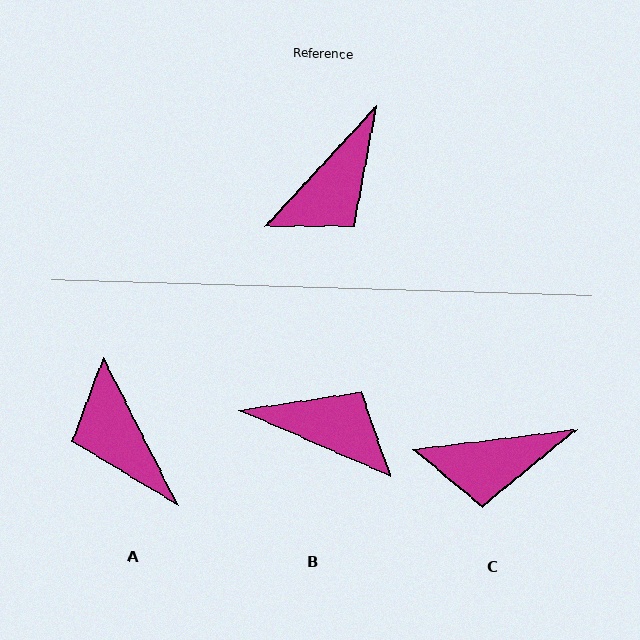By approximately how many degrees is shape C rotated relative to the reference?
Approximately 40 degrees clockwise.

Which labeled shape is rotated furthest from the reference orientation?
A, about 111 degrees away.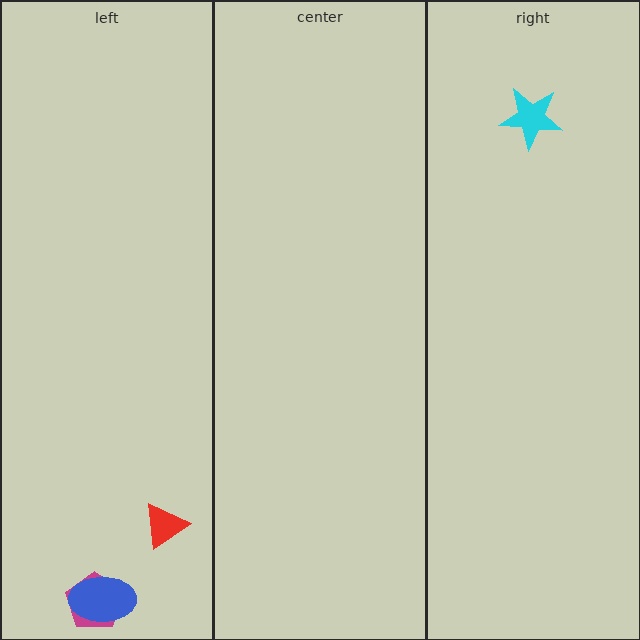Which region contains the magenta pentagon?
The left region.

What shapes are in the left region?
The red triangle, the magenta pentagon, the blue ellipse.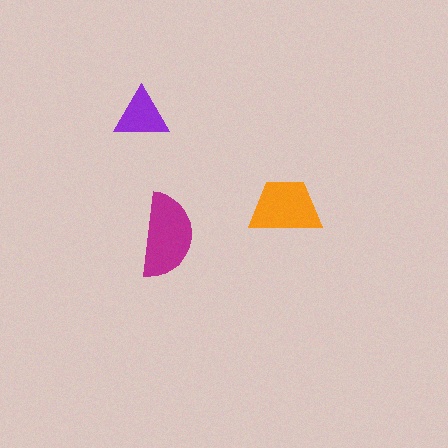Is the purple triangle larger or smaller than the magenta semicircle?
Smaller.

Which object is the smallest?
The purple triangle.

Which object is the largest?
The magenta semicircle.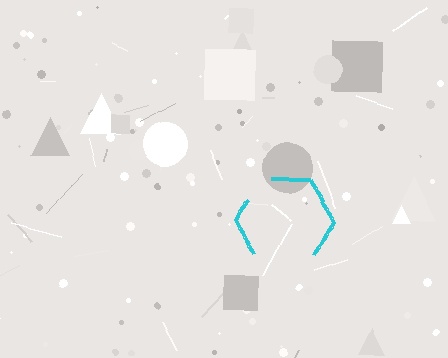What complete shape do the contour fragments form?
The contour fragments form a hexagon.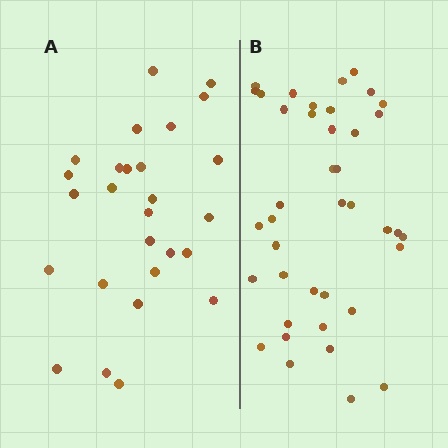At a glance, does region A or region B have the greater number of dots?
Region B (the right region) has more dots.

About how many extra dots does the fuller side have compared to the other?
Region B has approximately 15 more dots than region A.